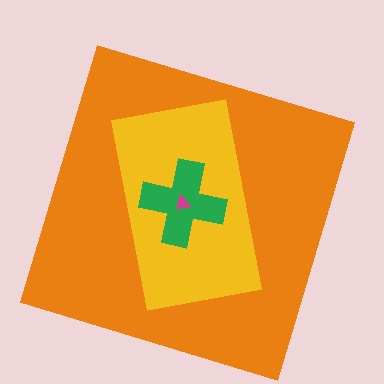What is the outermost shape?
The orange square.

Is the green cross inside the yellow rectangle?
Yes.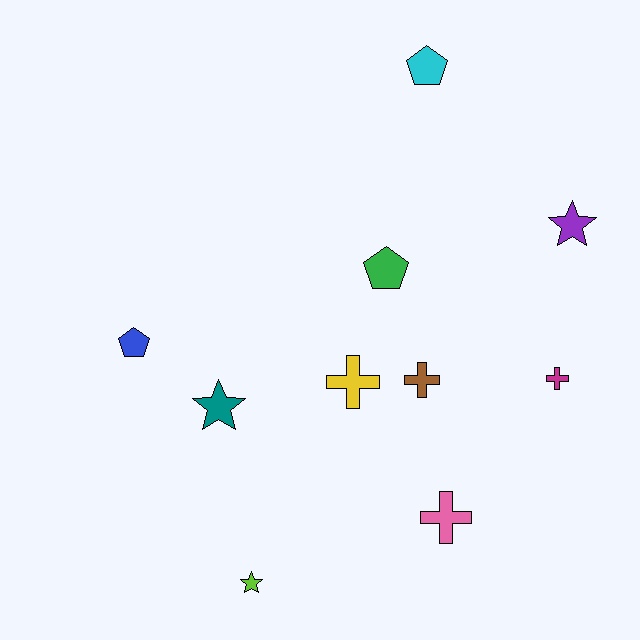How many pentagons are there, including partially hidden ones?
There are 3 pentagons.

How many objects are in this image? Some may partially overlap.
There are 10 objects.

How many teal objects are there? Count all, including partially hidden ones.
There is 1 teal object.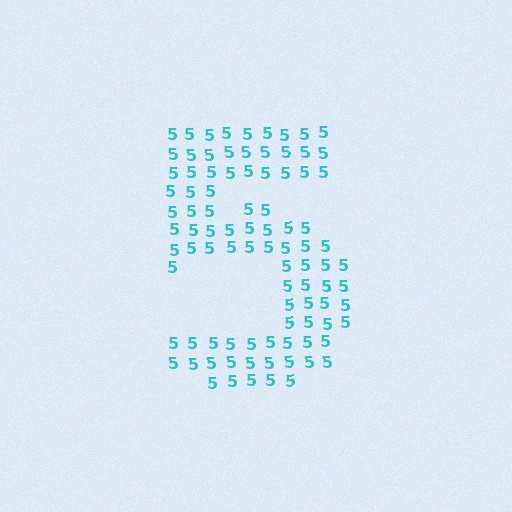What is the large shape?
The large shape is the digit 5.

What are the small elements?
The small elements are digit 5's.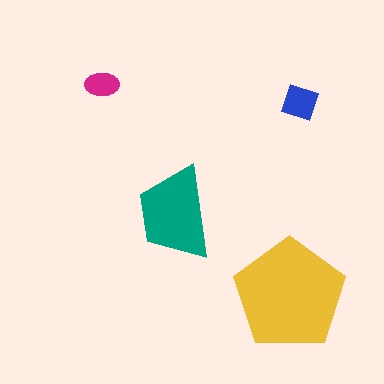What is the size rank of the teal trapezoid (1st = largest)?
2nd.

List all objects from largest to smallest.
The yellow pentagon, the teal trapezoid, the blue square, the magenta ellipse.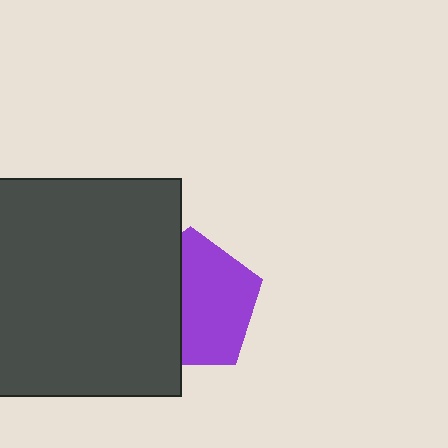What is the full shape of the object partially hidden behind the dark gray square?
The partially hidden object is a purple pentagon.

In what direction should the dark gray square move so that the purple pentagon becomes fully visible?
The dark gray square should move left. That is the shortest direction to clear the overlap and leave the purple pentagon fully visible.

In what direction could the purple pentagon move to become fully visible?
The purple pentagon could move right. That would shift it out from behind the dark gray square entirely.